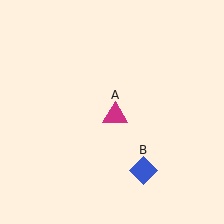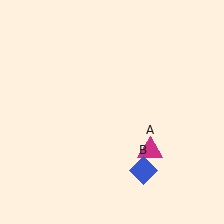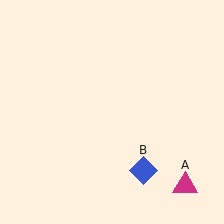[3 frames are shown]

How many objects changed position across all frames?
1 object changed position: magenta triangle (object A).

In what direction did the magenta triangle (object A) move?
The magenta triangle (object A) moved down and to the right.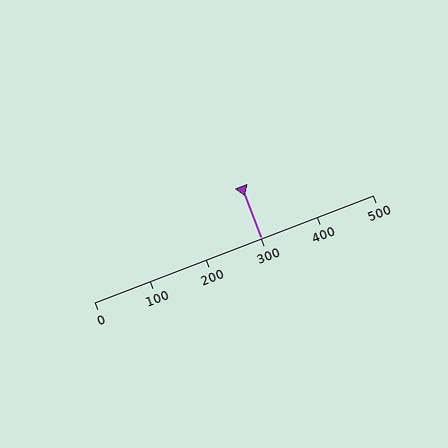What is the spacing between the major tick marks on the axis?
The major ticks are spaced 100 apart.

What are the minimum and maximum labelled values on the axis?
The axis runs from 0 to 500.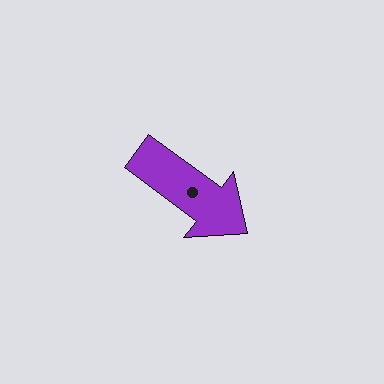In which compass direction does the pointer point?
Southeast.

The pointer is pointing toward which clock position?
Roughly 4 o'clock.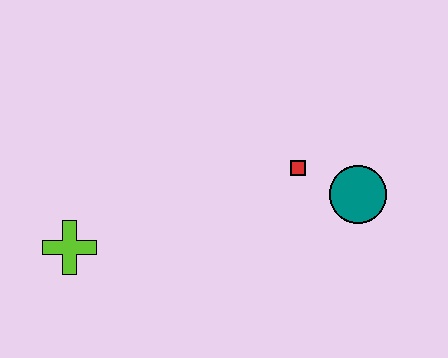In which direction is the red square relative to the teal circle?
The red square is to the left of the teal circle.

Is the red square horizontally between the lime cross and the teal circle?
Yes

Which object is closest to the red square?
The teal circle is closest to the red square.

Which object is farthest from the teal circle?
The lime cross is farthest from the teal circle.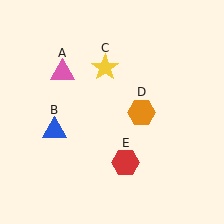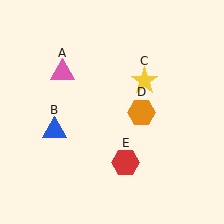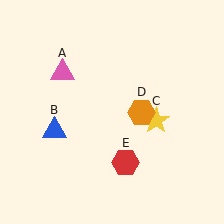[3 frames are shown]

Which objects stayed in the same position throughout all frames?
Pink triangle (object A) and blue triangle (object B) and orange hexagon (object D) and red hexagon (object E) remained stationary.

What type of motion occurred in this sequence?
The yellow star (object C) rotated clockwise around the center of the scene.